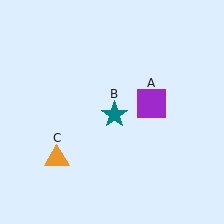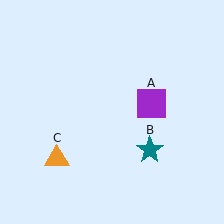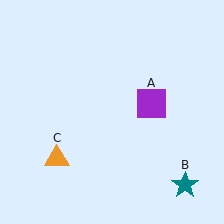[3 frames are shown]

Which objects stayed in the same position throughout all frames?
Purple square (object A) and orange triangle (object C) remained stationary.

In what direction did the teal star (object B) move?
The teal star (object B) moved down and to the right.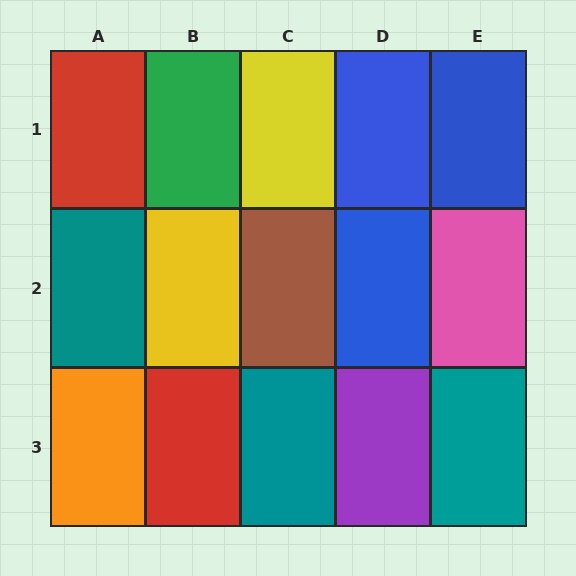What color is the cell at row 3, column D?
Purple.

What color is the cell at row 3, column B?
Red.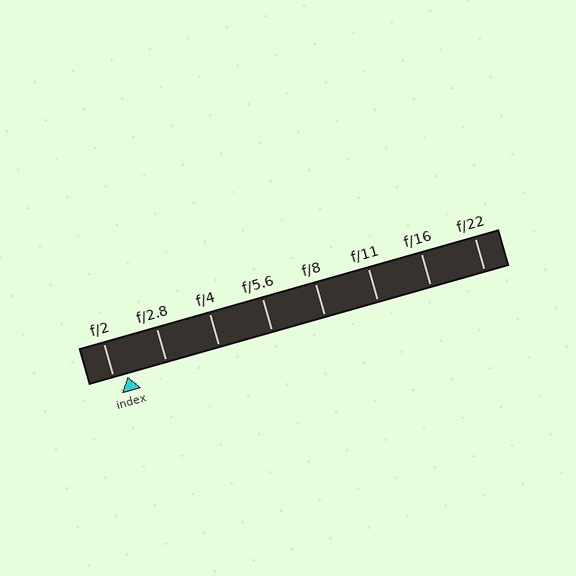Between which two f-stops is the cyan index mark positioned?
The index mark is between f/2 and f/2.8.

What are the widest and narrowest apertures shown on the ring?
The widest aperture shown is f/2 and the narrowest is f/22.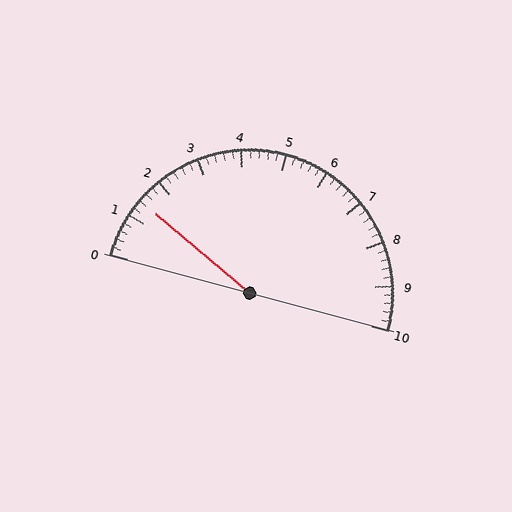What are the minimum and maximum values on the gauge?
The gauge ranges from 0 to 10.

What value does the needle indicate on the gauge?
The needle indicates approximately 1.4.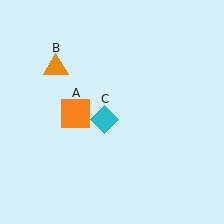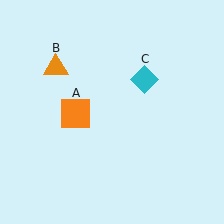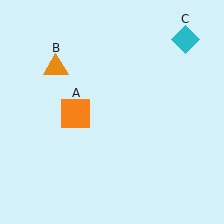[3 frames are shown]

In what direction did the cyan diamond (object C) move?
The cyan diamond (object C) moved up and to the right.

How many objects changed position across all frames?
1 object changed position: cyan diamond (object C).